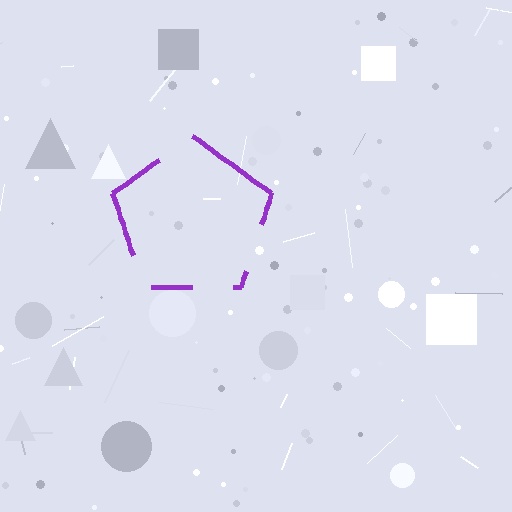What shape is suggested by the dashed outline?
The dashed outline suggests a pentagon.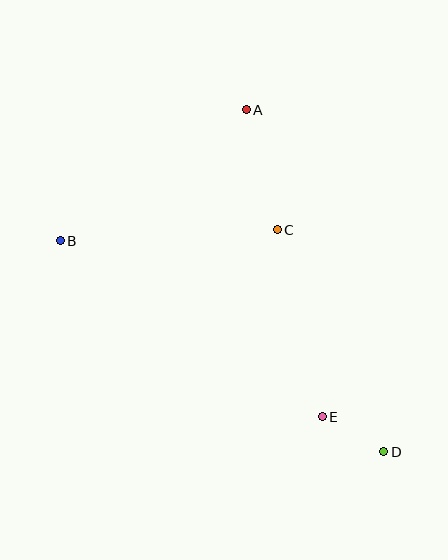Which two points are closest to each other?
Points D and E are closest to each other.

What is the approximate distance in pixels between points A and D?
The distance between A and D is approximately 368 pixels.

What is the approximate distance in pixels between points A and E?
The distance between A and E is approximately 316 pixels.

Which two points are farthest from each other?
Points B and D are farthest from each other.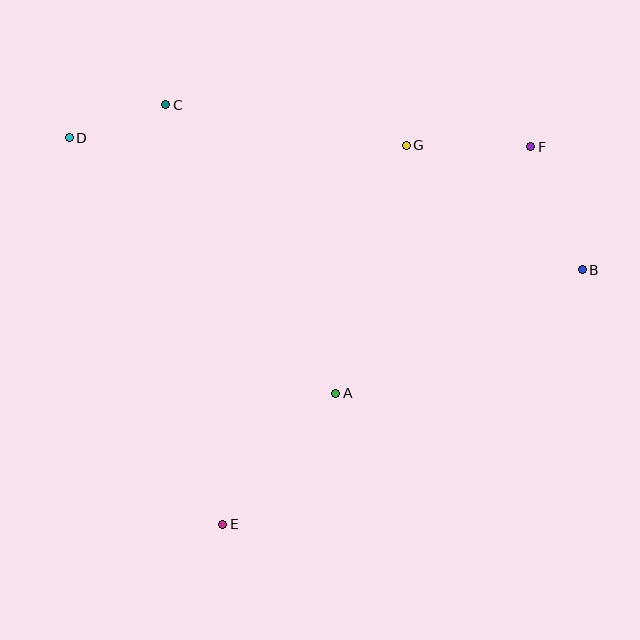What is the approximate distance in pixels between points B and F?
The distance between B and F is approximately 133 pixels.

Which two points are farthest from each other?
Points B and D are farthest from each other.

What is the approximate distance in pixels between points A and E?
The distance between A and E is approximately 173 pixels.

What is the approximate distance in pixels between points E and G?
The distance between E and G is approximately 421 pixels.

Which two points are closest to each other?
Points C and D are closest to each other.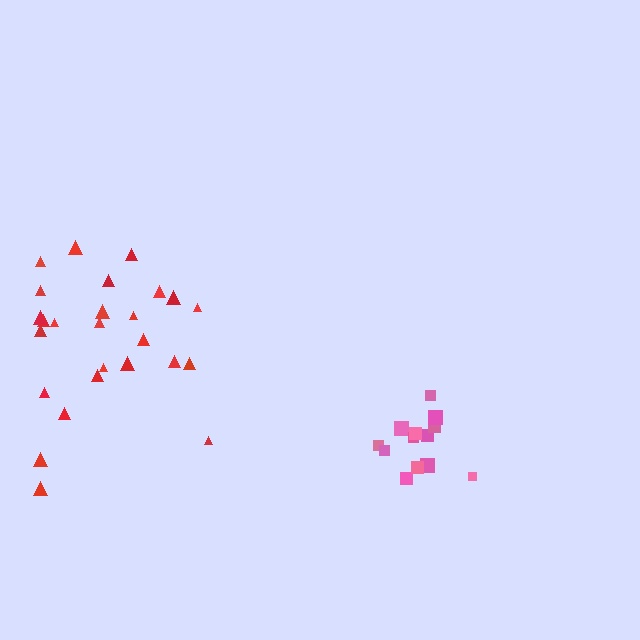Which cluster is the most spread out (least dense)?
Red.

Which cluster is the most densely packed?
Pink.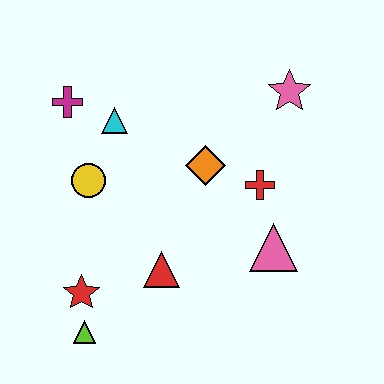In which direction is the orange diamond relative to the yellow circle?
The orange diamond is to the right of the yellow circle.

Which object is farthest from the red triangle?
The pink star is farthest from the red triangle.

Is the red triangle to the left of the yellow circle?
No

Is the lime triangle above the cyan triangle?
No